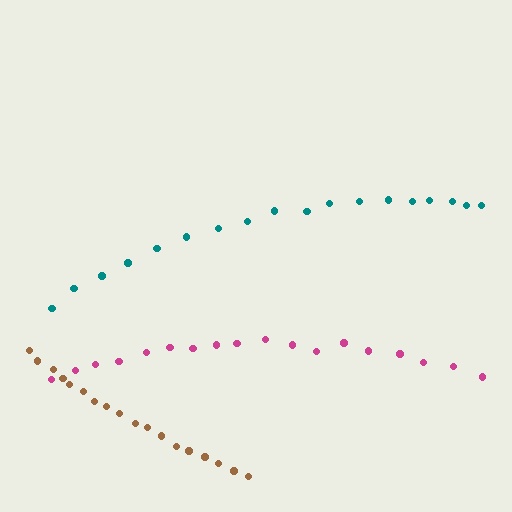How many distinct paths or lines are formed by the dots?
There are 3 distinct paths.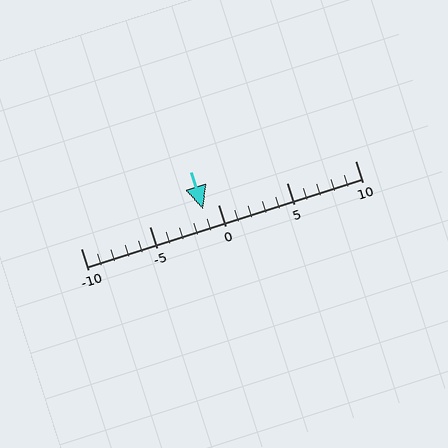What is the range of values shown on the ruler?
The ruler shows values from -10 to 10.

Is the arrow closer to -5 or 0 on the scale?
The arrow is closer to 0.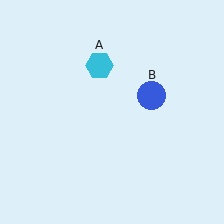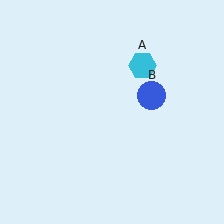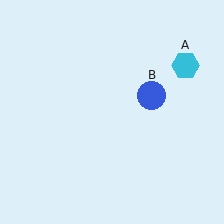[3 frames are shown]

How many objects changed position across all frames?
1 object changed position: cyan hexagon (object A).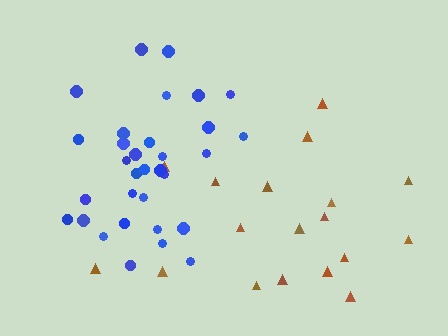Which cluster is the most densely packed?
Blue.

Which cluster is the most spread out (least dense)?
Brown.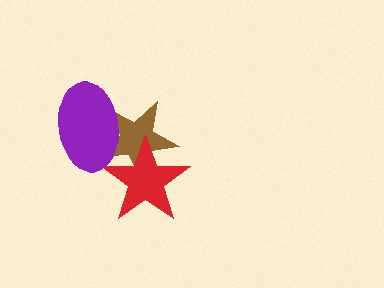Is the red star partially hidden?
Yes, it is partially covered by another shape.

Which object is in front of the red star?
The purple ellipse is in front of the red star.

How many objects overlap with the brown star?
2 objects overlap with the brown star.